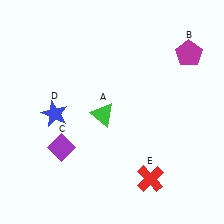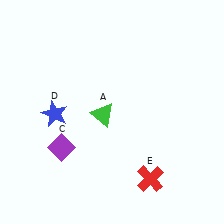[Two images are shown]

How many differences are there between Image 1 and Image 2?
There is 1 difference between the two images.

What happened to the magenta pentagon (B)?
The magenta pentagon (B) was removed in Image 2. It was in the top-right area of Image 1.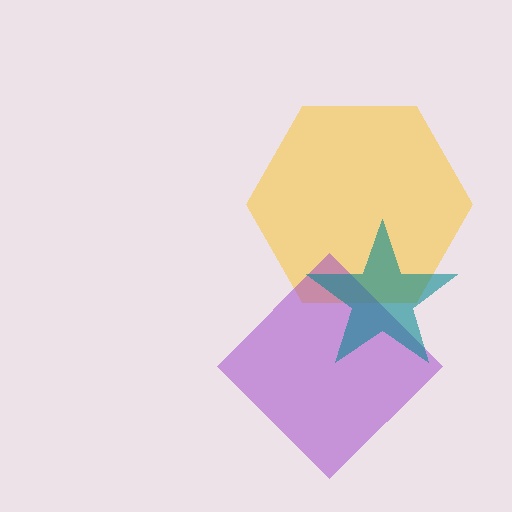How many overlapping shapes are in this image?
There are 3 overlapping shapes in the image.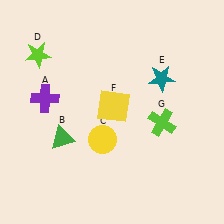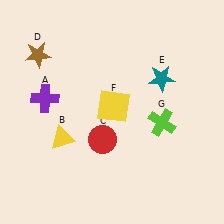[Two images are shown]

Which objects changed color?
B changed from green to yellow. C changed from yellow to red. D changed from lime to brown.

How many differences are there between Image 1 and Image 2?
There are 3 differences between the two images.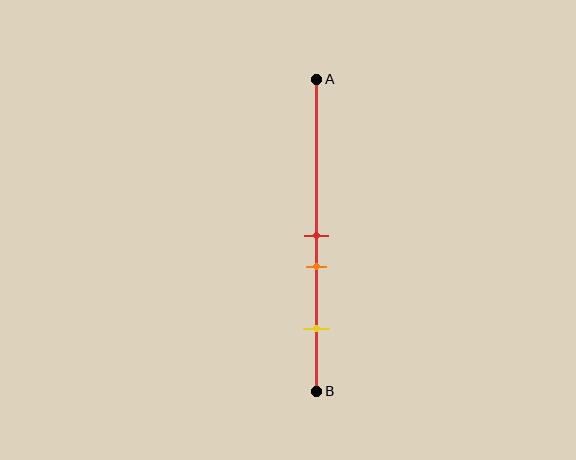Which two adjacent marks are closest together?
The red and orange marks are the closest adjacent pair.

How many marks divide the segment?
There are 3 marks dividing the segment.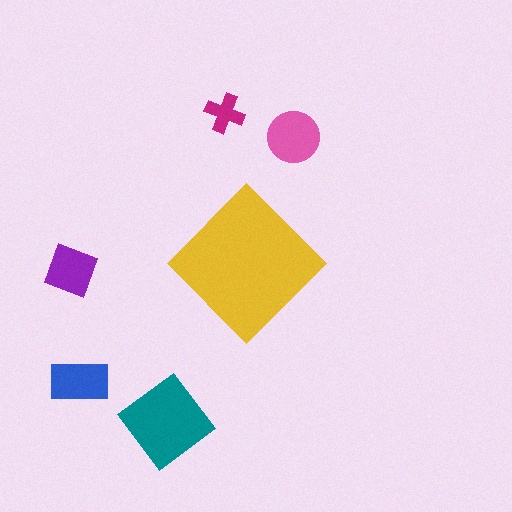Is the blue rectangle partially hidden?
No, the blue rectangle is fully visible.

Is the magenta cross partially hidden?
No, the magenta cross is fully visible.